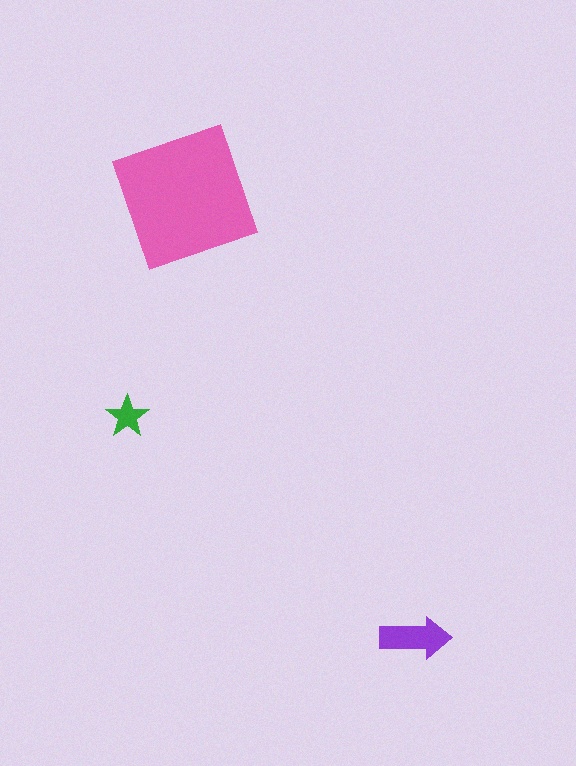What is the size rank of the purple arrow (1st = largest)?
2nd.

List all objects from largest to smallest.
The pink square, the purple arrow, the green star.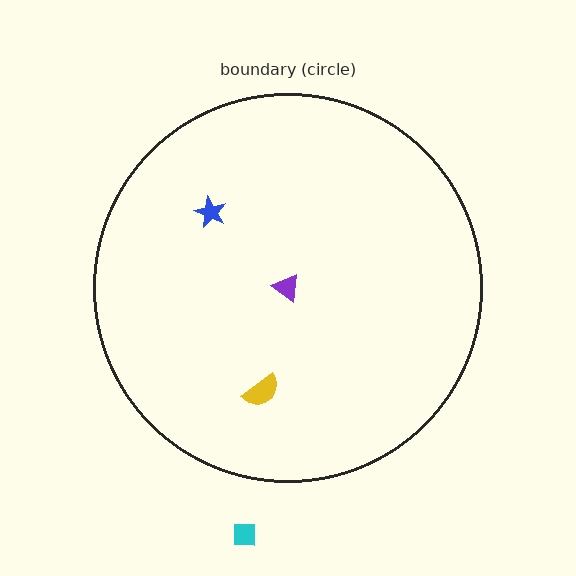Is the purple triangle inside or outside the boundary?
Inside.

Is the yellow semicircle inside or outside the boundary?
Inside.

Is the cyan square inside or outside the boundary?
Outside.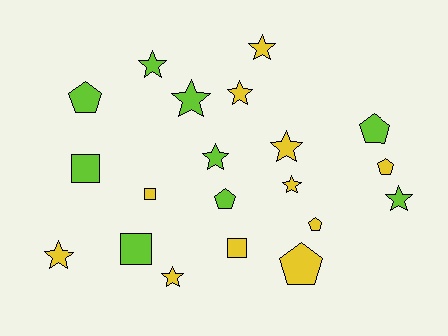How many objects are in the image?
There are 20 objects.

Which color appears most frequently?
Yellow, with 11 objects.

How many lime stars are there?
There are 4 lime stars.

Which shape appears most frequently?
Star, with 10 objects.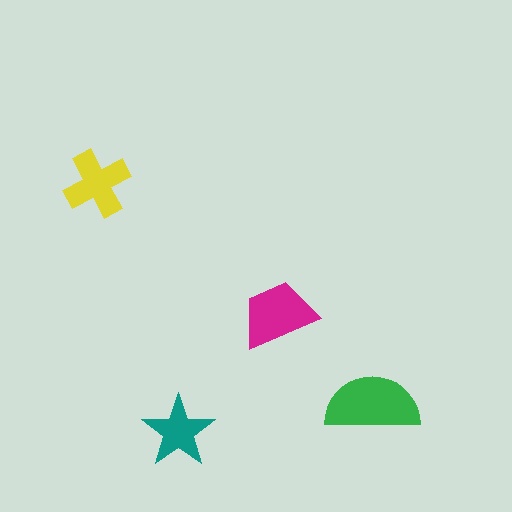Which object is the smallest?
The teal star.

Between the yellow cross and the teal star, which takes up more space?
The yellow cross.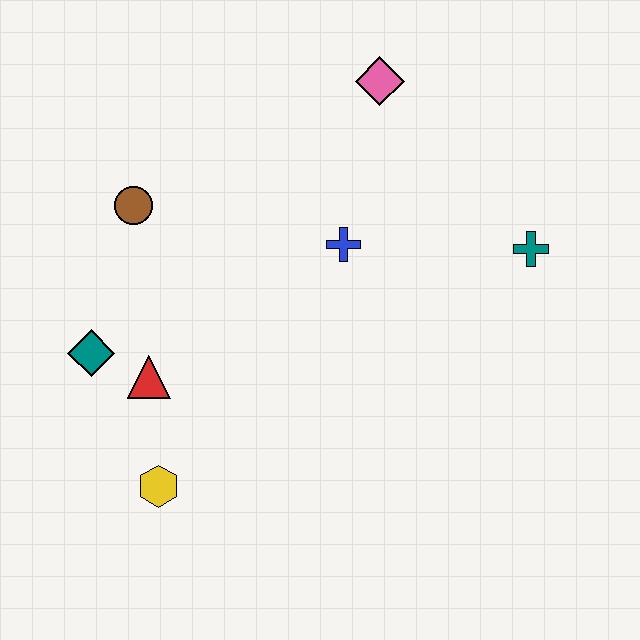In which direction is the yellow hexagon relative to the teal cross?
The yellow hexagon is to the left of the teal cross.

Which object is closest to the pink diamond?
The blue cross is closest to the pink diamond.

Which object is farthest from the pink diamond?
The yellow hexagon is farthest from the pink diamond.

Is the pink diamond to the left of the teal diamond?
No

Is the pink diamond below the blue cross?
No